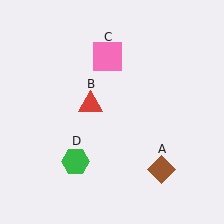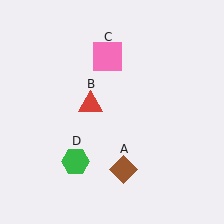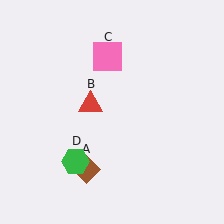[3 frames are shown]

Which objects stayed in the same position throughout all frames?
Red triangle (object B) and pink square (object C) and green hexagon (object D) remained stationary.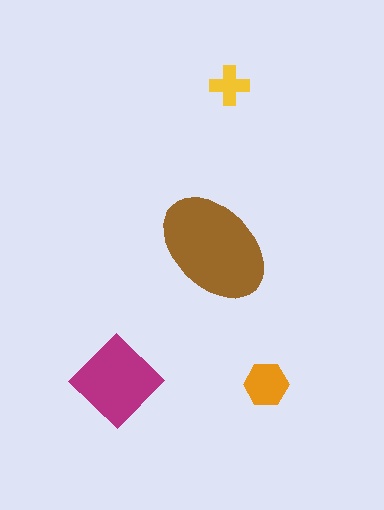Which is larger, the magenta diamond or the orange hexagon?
The magenta diamond.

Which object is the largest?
The brown ellipse.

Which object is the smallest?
The yellow cross.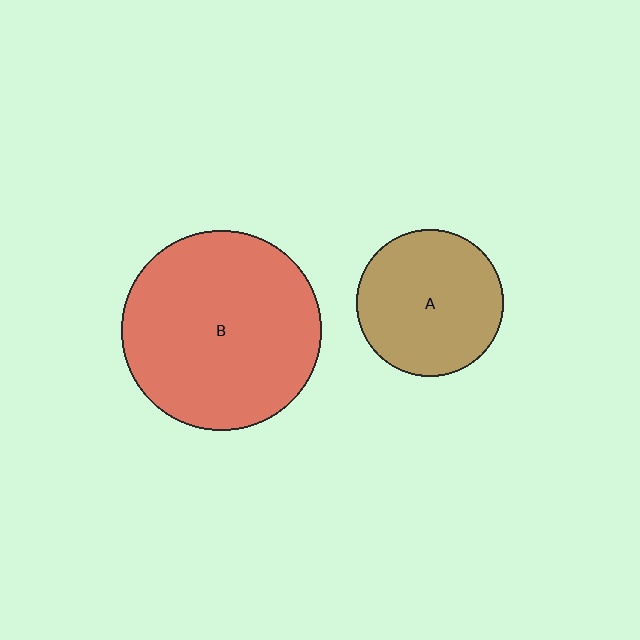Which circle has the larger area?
Circle B (red).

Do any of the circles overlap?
No, none of the circles overlap.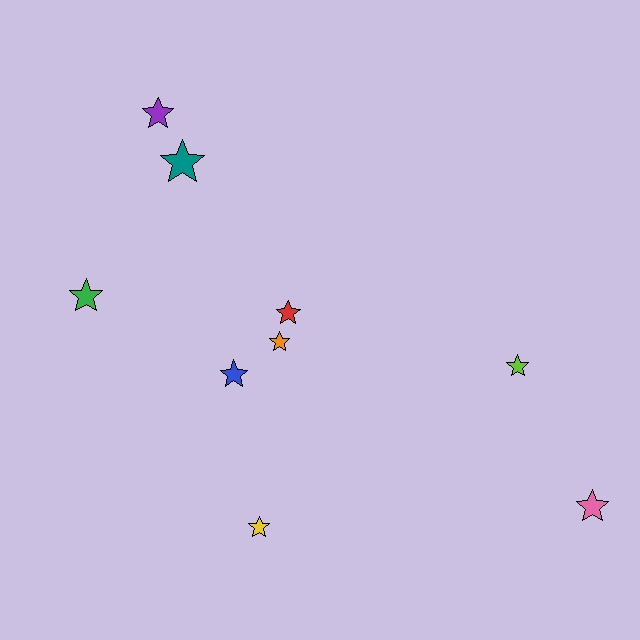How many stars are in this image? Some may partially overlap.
There are 9 stars.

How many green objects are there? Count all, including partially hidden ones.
There is 1 green object.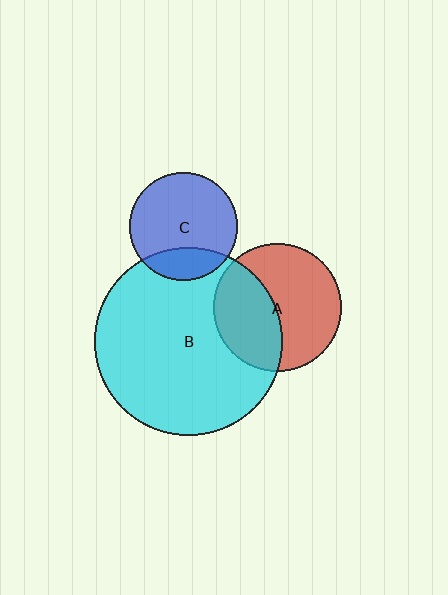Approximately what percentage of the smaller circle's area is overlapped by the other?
Approximately 40%.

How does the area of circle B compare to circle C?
Approximately 3.0 times.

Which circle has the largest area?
Circle B (cyan).